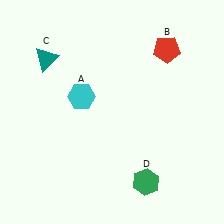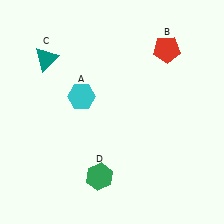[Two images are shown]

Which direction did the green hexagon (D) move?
The green hexagon (D) moved left.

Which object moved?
The green hexagon (D) moved left.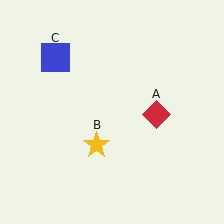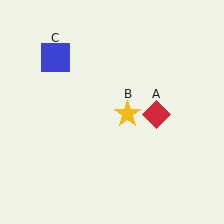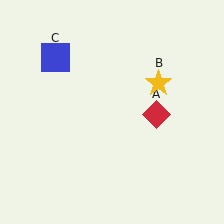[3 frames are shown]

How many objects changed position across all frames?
1 object changed position: yellow star (object B).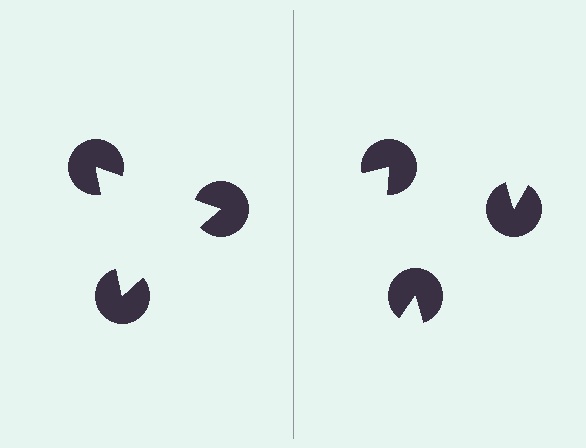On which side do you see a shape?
An illusory triangle appears on the left side. On the right side the wedge cuts are rotated, so no coherent shape forms.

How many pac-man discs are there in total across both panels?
6 — 3 on each side.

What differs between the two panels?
The pac-man discs are positioned identically on both sides; only the wedge orientations differ. On the left they align to a triangle; on the right they are misaligned.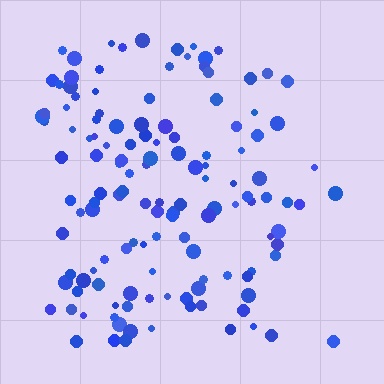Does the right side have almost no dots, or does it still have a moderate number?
Still a moderate number, just noticeably fewer than the left.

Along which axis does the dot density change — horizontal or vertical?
Horizontal.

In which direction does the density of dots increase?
From right to left, with the left side densest.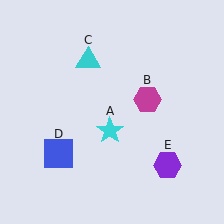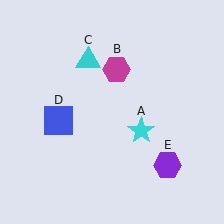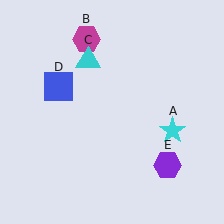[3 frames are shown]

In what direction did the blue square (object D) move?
The blue square (object D) moved up.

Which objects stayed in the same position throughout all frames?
Cyan triangle (object C) and purple hexagon (object E) remained stationary.